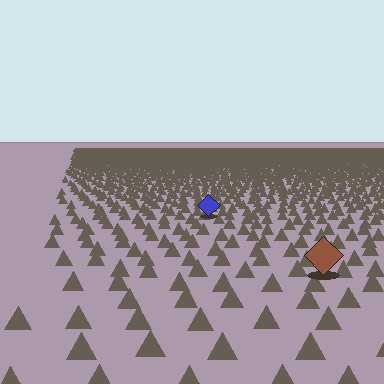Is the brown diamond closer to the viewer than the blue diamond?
Yes. The brown diamond is closer — you can tell from the texture gradient: the ground texture is coarser near it.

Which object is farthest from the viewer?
The blue diamond is farthest from the viewer. It appears smaller and the ground texture around it is denser.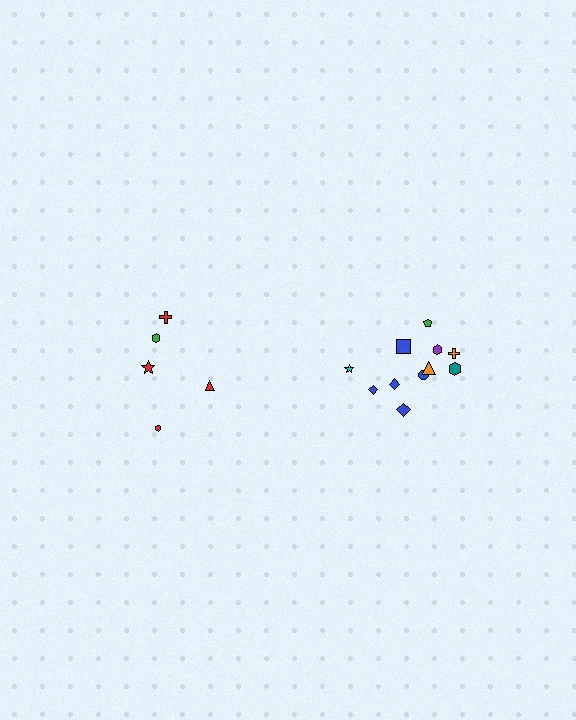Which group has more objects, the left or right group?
The right group.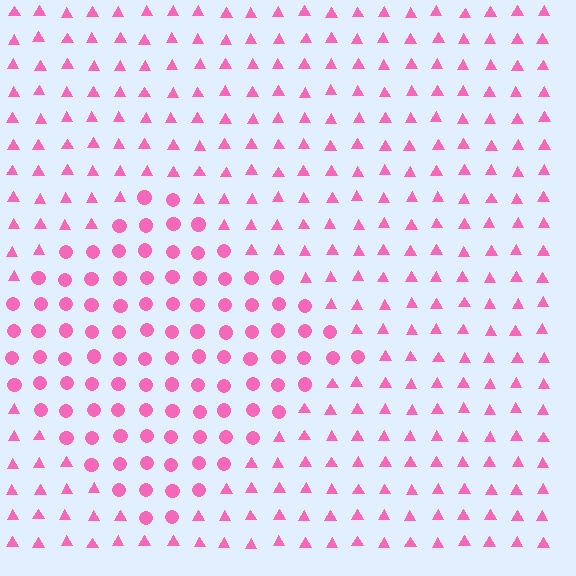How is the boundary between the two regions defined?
The boundary is defined by a change in element shape: circles inside vs. triangles outside. All elements share the same color and spacing.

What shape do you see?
I see a diamond.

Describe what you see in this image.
The image is filled with small pink elements arranged in a uniform grid. A diamond-shaped region contains circles, while the surrounding area contains triangles. The boundary is defined purely by the change in element shape.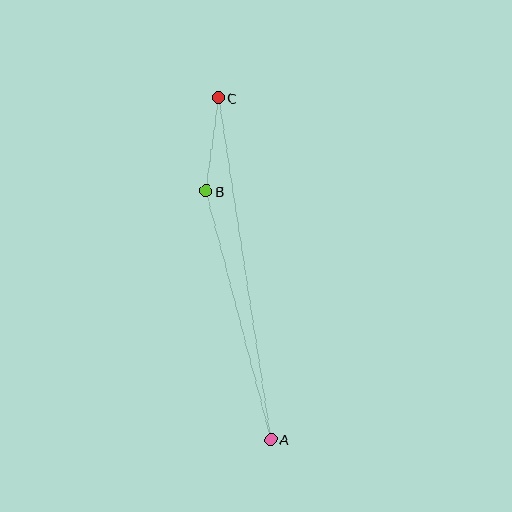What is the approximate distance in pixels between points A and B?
The distance between A and B is approximately 256 pixels.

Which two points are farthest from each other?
Points A and C are farthest from each other.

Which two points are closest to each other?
Points B and C are closest to each other.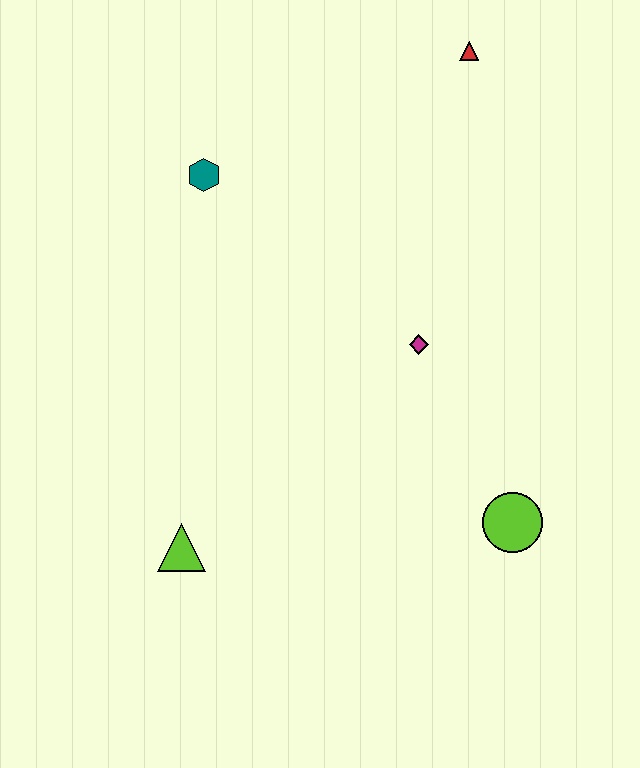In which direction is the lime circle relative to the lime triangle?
The lime circle is to the right of the lime triangle.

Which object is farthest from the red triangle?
The lime triangle is farthest from the red triangle.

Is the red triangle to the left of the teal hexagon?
No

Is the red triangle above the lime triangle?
Yes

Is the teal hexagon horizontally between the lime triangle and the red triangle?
Yes